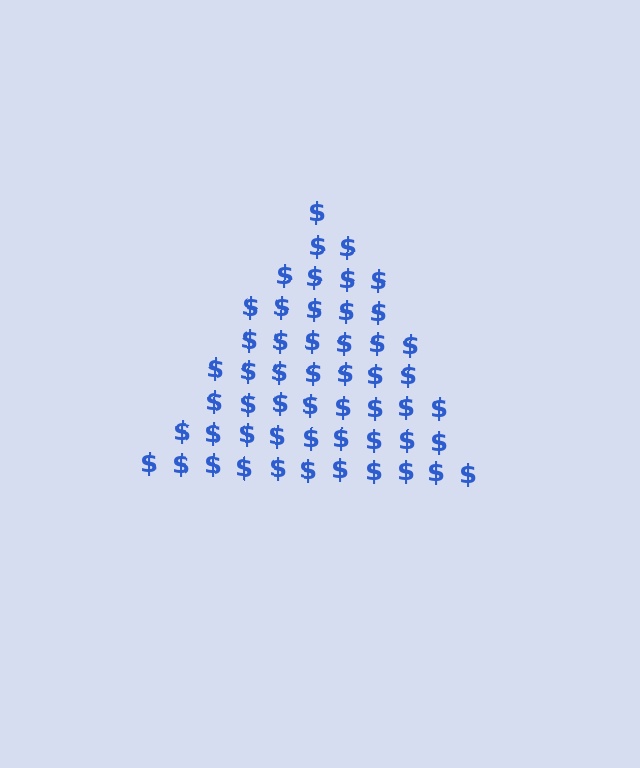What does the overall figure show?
The overall figure shows a triangle.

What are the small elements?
The small elements are dollar signs.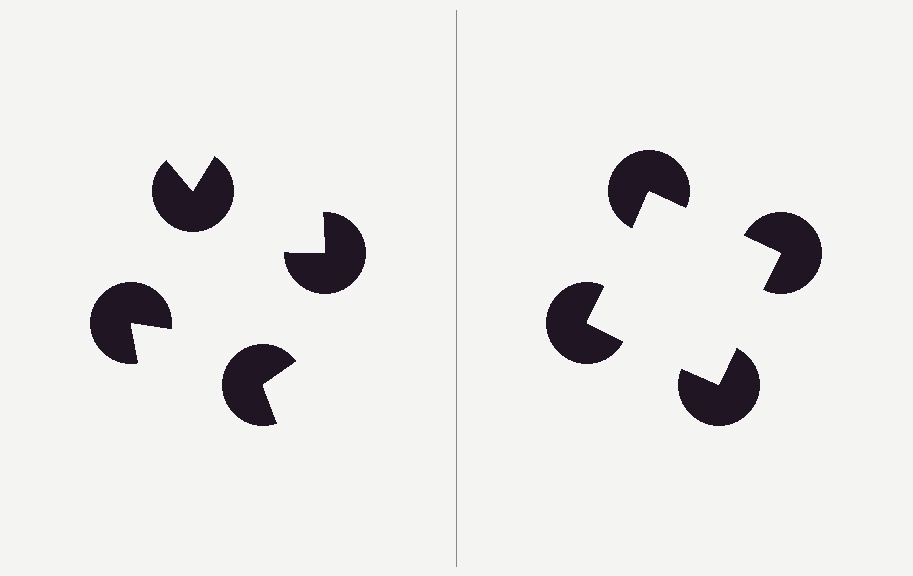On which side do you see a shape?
An illusory square appears on the right side. On the left side the wedge cuts are rotated, so no coherent shape forms.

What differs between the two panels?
The pac-man discs are positioned identically on both sides; only the wedge orientations differ. On the right they align to a square; on the left they are misaligned.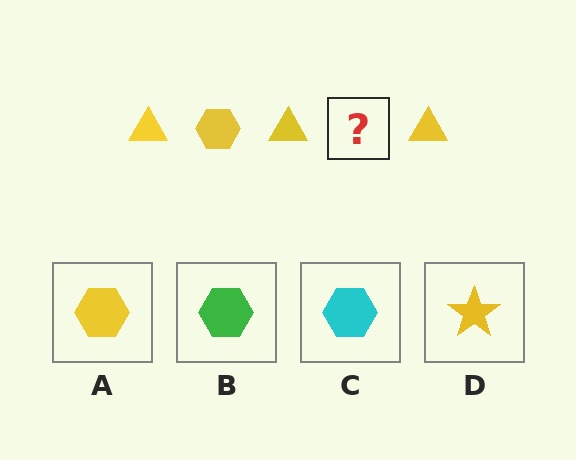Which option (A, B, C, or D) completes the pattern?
A.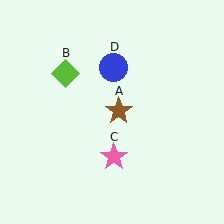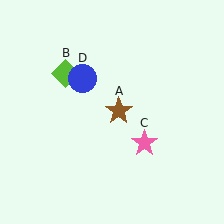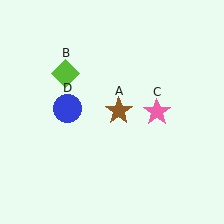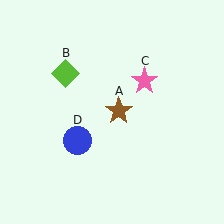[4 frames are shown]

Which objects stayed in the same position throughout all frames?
Brown star (object A) and lime diamond (object B) remained stationary.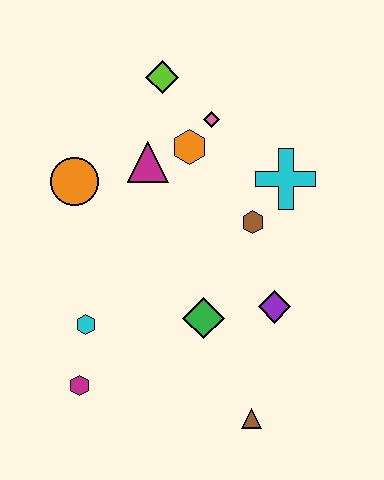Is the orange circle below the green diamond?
No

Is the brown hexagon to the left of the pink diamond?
No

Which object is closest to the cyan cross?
The brown hexagon is closest to the cyan cross.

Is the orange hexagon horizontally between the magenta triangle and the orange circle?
No